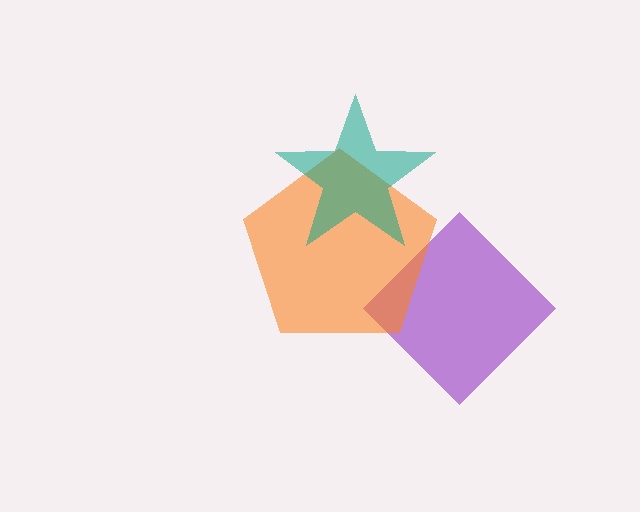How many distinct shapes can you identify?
There are 3 distinct shapes: a purple diamond, an orange pentagon, a teal star.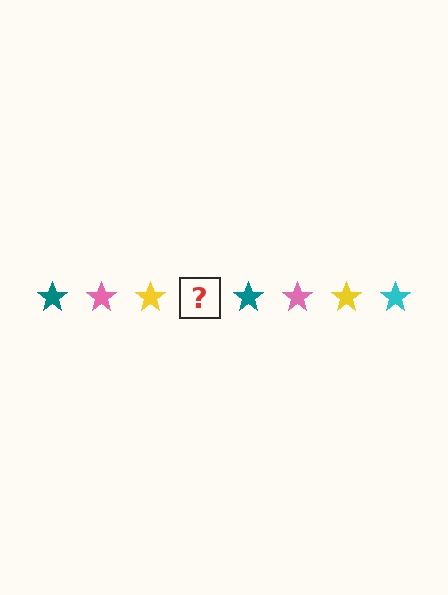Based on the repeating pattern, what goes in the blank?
The blank should be a cyan star.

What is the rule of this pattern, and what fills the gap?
The rule is that the pattern cycles through teal, pink, yellow, cyan stars. The gap should be filled with a cyan star.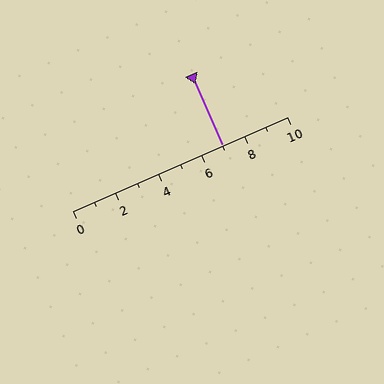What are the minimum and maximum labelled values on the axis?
The axis runs from 0 to 10.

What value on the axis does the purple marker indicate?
The marker indicates approximately 7.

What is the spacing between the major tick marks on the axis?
The major ticks are spaced 2 apart.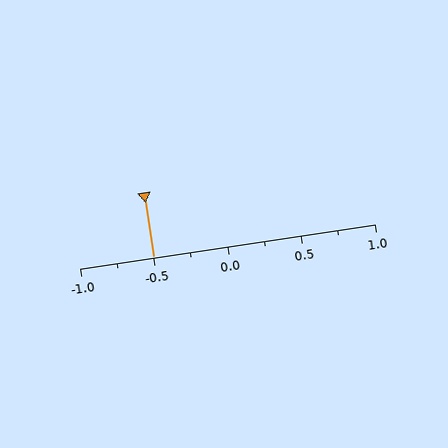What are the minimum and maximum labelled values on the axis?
The axis runs from -1.0 to 1.0.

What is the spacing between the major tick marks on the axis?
The major ticks are spaced 0.5 apart.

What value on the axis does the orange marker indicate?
The marker indicates approximately -0.5.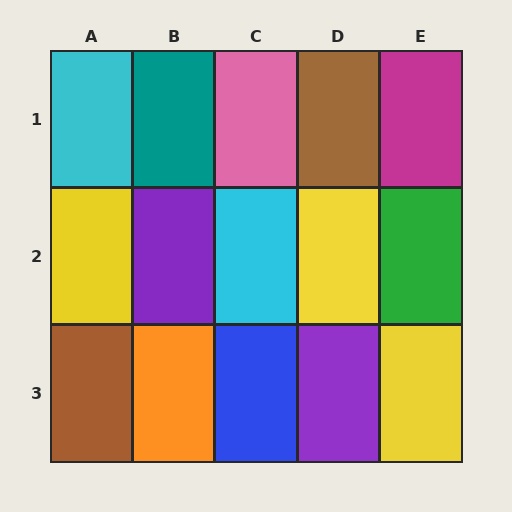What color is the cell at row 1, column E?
Magenta.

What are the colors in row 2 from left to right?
Yellow, purple, cyan, yellow, green.